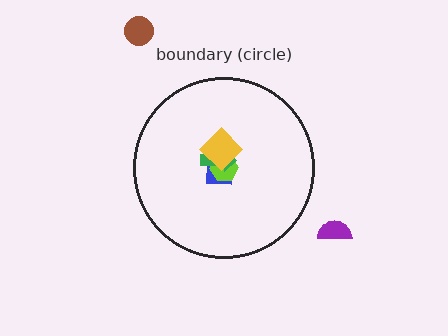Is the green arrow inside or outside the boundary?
Inside.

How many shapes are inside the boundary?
4 inside, 2 outside.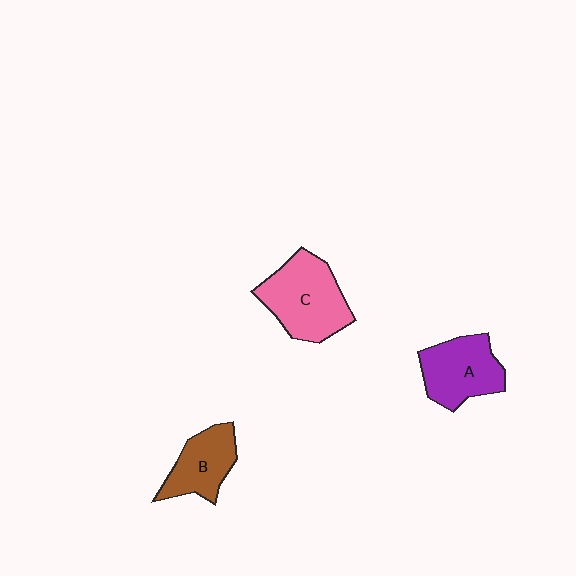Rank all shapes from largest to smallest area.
From largest to smallest: C (pink), A (purple), B (brown).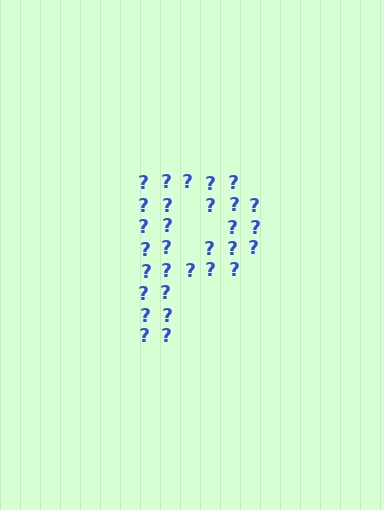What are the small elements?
The small elements are question marks.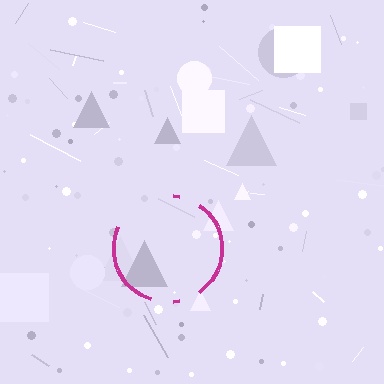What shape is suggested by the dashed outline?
The dashed outline suggests a circle.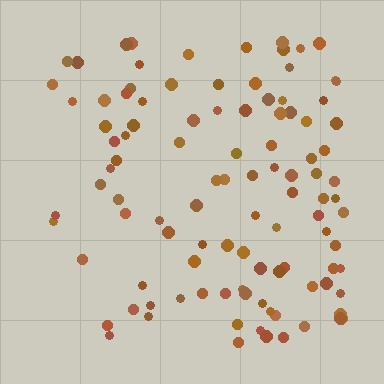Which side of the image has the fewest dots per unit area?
The left.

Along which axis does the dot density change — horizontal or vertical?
Horizontal.